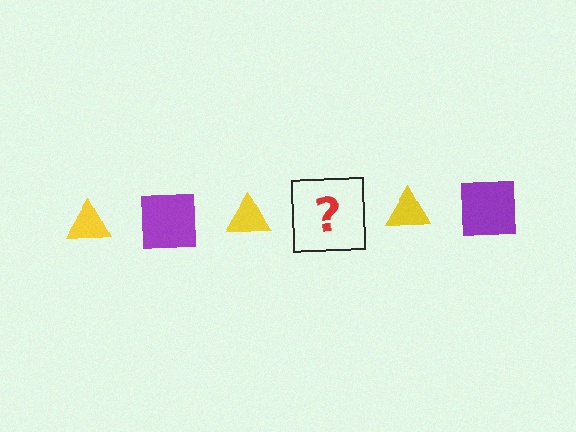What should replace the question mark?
The question mark should be replaced with a purple square.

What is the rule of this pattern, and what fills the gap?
The rule is that the pattern alternates between yellow triangle and purple square. The gap should be filled with a purple square.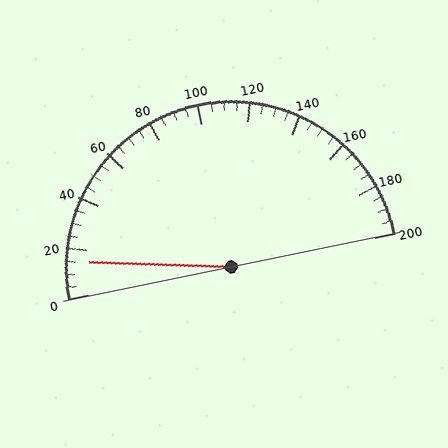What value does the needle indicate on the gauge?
The needle indicates approximately 15.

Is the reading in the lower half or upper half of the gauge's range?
The reading is in the lower half of the range (0 to 200).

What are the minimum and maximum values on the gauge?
The gauge ranges from 0 to 200.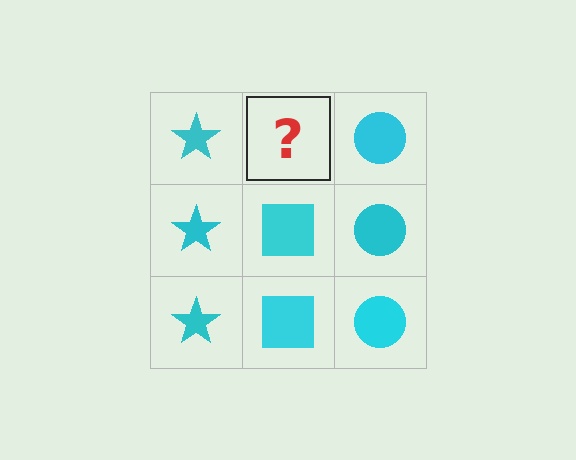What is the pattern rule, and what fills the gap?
The rule is that each column has a consistent shape. The gap should be filled with a cyan square.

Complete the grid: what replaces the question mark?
The question mark should be replaced with a cyan square.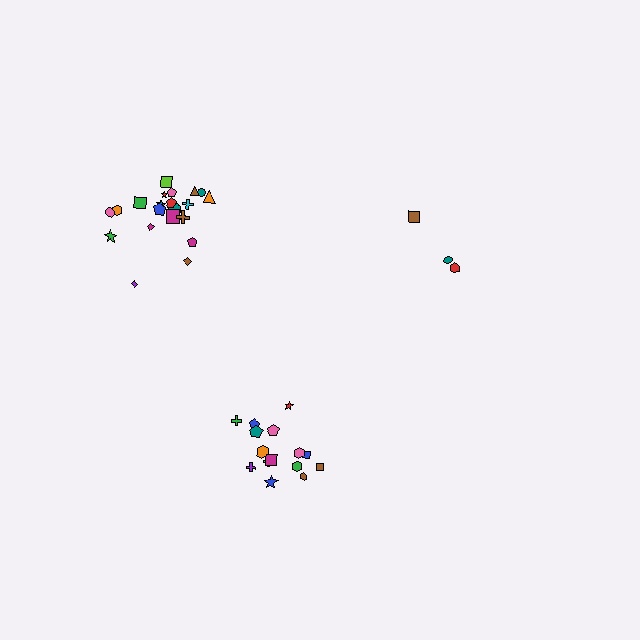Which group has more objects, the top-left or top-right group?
The top-left group.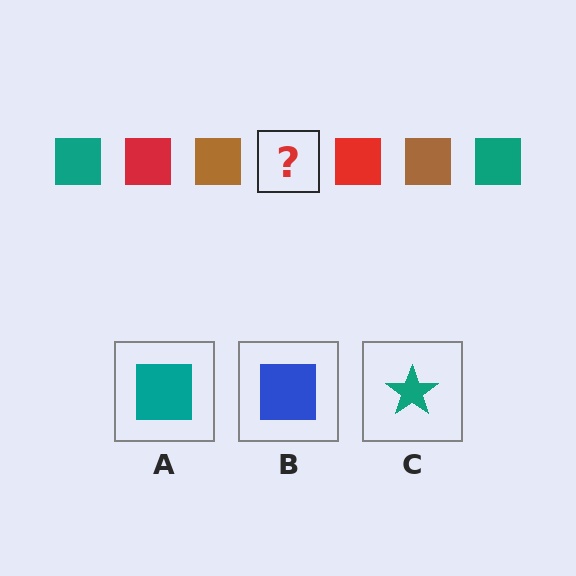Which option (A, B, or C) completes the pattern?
A.